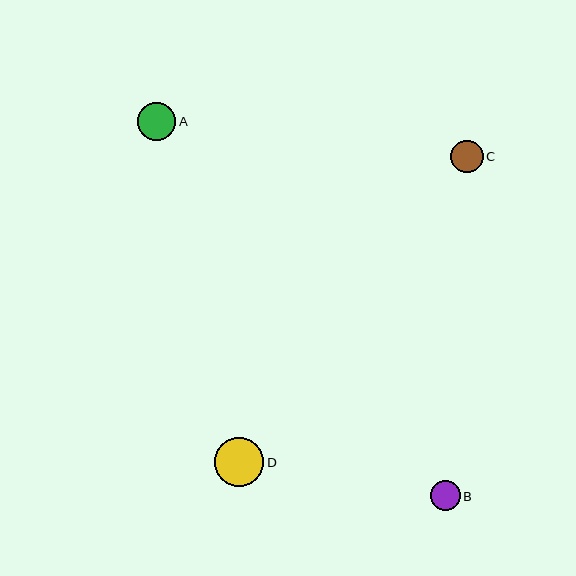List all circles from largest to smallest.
From largest to smallest: D, A, C, B.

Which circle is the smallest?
Circle B is the smallest with a size of approximately 29 pixels.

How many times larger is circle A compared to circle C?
Circle A is approximately 1.2 times the size of circle C.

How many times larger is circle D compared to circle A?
Circle D is approximately 1.3 times the size of circle A.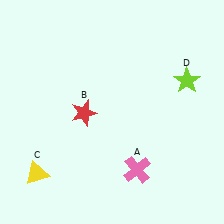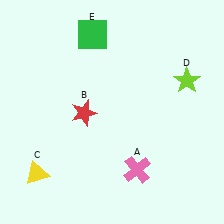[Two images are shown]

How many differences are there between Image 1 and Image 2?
There is 1 difference between the two images.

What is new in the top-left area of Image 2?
A green square (E) was added in the top-left area of Image 2.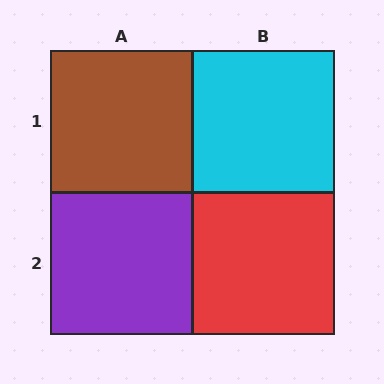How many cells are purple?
1 cell is purple.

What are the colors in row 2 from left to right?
Purple, red.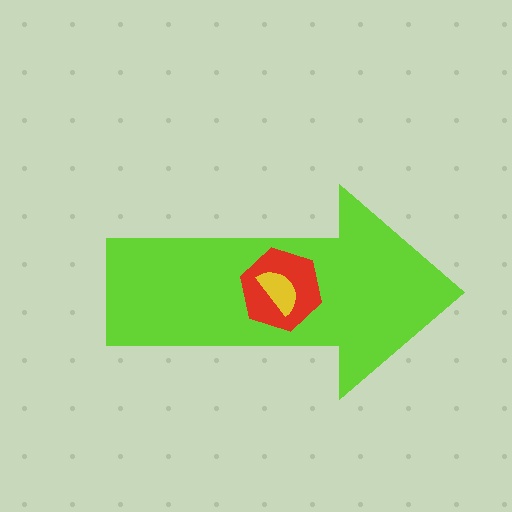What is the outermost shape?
The lime arrow.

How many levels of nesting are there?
3.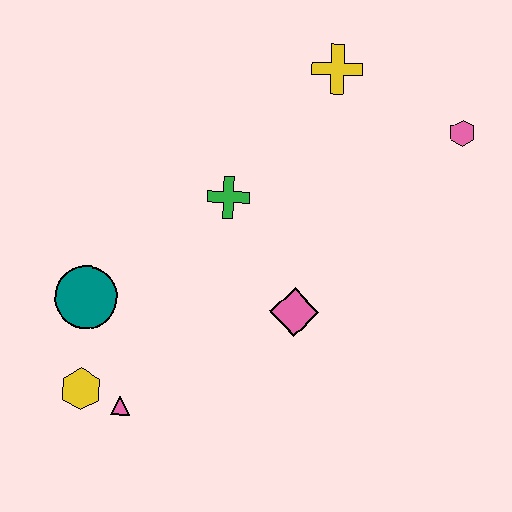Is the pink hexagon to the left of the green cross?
No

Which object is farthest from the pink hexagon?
The yellow hexagon is farthest from the pink hexagon.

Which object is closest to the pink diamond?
The green cross is closest to the pink diamond.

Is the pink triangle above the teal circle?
No